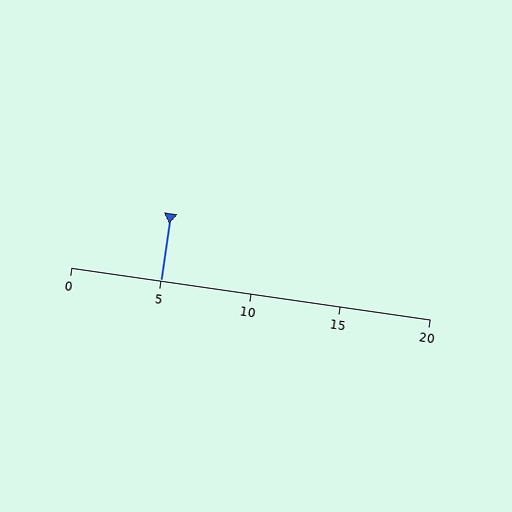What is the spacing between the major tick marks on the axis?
The major ticks are spaced 5 apart.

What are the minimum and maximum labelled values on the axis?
The axis runs from 0 to 20.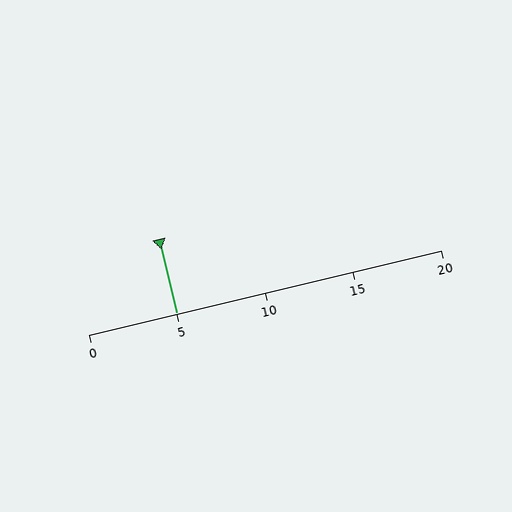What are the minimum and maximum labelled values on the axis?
The axis runs from 0 to 20.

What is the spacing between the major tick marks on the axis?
The major ticks are spaced 5 apart.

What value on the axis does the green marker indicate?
The marker indicates approximately 5.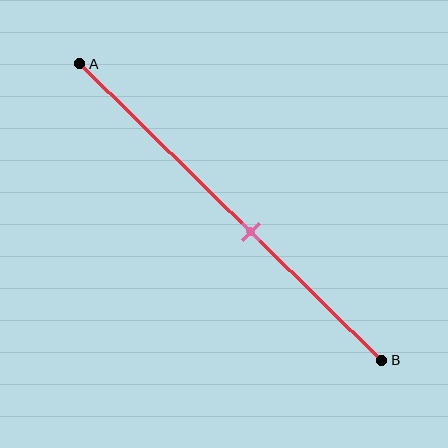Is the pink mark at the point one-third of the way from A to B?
No, the mark is at about 55% from A, not at the 33% one-third point.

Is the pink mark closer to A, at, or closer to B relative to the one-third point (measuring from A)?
The pink mark is closer to point B than the one-third point of segment AB.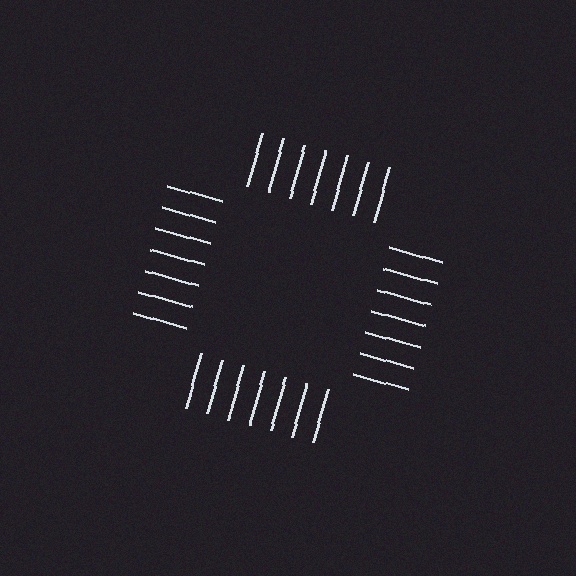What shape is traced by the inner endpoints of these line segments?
An illusory square — the line segments terminate on its edges but no continuous stroke is drawn.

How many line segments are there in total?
28 — 7 along each of the 4 edges.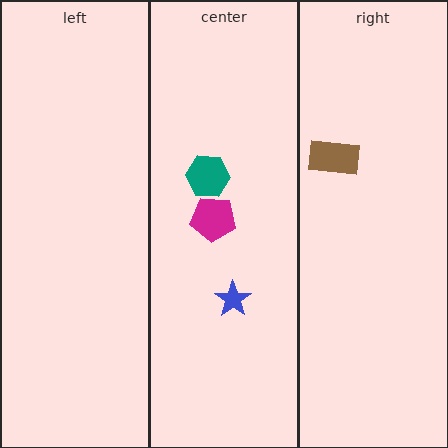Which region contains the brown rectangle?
The right region.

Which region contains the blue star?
The center region.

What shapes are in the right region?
The brown rectangle.